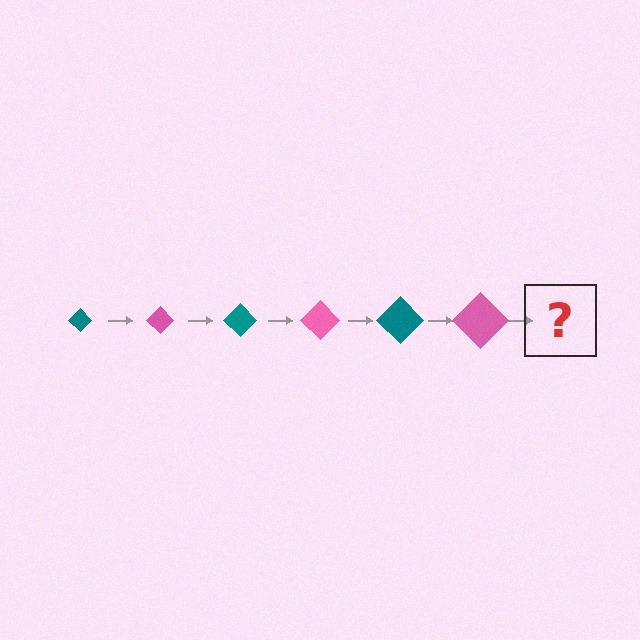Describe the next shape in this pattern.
It should be a teal diamond, larger than the previous one.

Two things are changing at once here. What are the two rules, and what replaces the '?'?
The two rules are that the diamond grows larger each step and the color cycles through teal and pink. The '?' should be a teal diamond, larger than the previous one.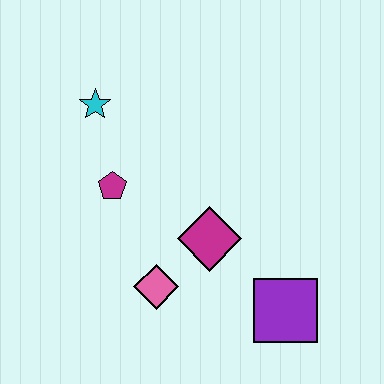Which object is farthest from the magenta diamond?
The cyan star is farthest from the magenta diamond.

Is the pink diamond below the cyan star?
Yes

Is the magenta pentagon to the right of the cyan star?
Yes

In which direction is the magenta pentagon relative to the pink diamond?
The magenta pentagon is above the pink diamond.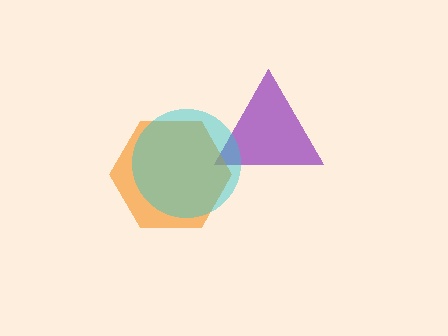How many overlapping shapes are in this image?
There are 3 overlapping shapes in the image.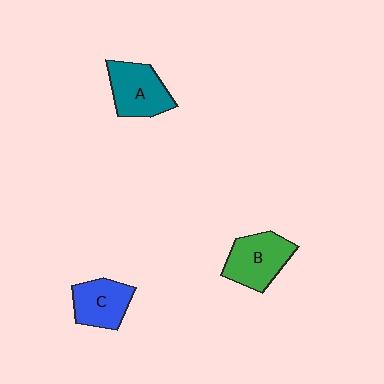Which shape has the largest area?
Shape B (green).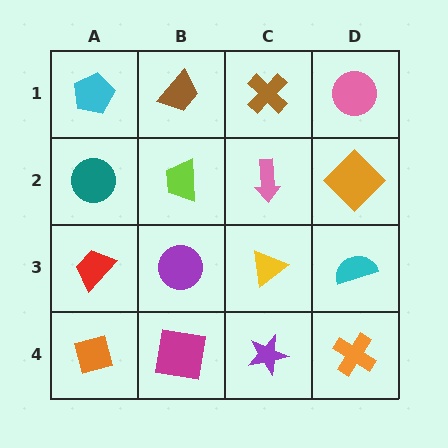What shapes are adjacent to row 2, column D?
A pink circle (row 1, column D), a cyan semicircle (row 3, column D), a pink arrow (row 2, column C).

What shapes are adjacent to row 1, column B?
A lime trapezoid (row 2, column B), a cyan pentagon (row 1, column A), a brown cross (row 1, column C).